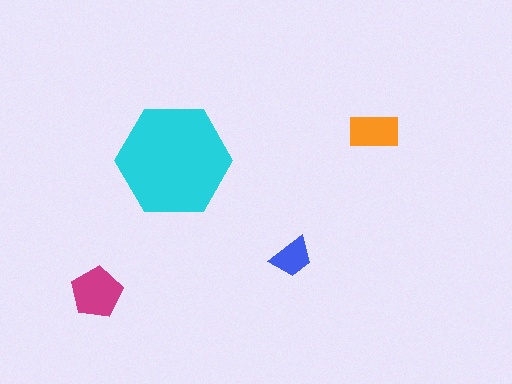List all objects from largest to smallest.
The cyan hexagon, the magenta pentagon, the orange rectangle, the blue trapezoid.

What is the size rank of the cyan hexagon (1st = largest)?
1st.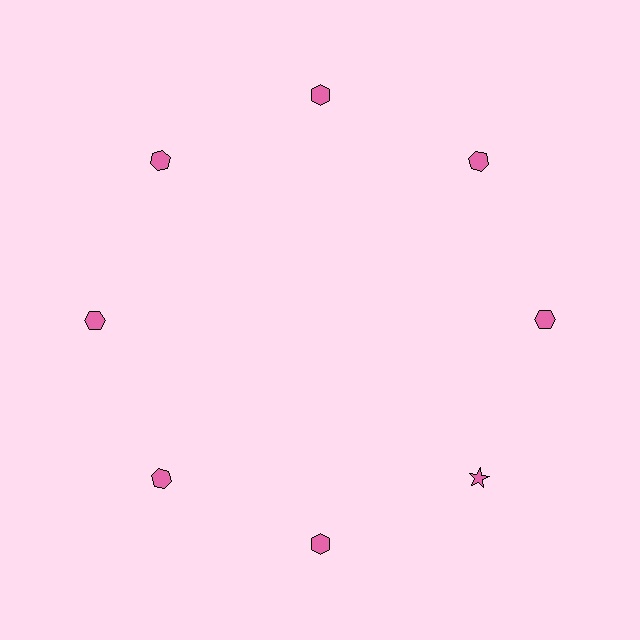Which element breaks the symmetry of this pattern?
The pink star at roughly the 4 o'clock position breaks the symmetry. All other shapes are pink hexagons.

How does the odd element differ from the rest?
It has a different shape: star instead of hexagon.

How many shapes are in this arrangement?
There are 8 shapes arranged in a ring pattern.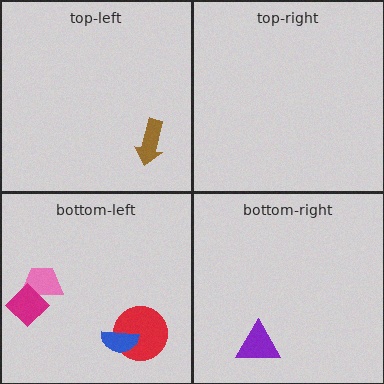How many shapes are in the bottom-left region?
4.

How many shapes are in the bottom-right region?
1.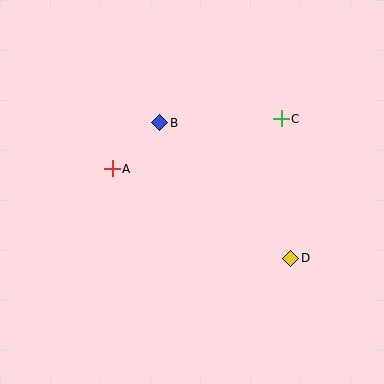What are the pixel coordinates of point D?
Point D is at (291, 258).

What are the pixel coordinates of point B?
Point B is at (160, 123).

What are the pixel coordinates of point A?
Point A is at (112, 169).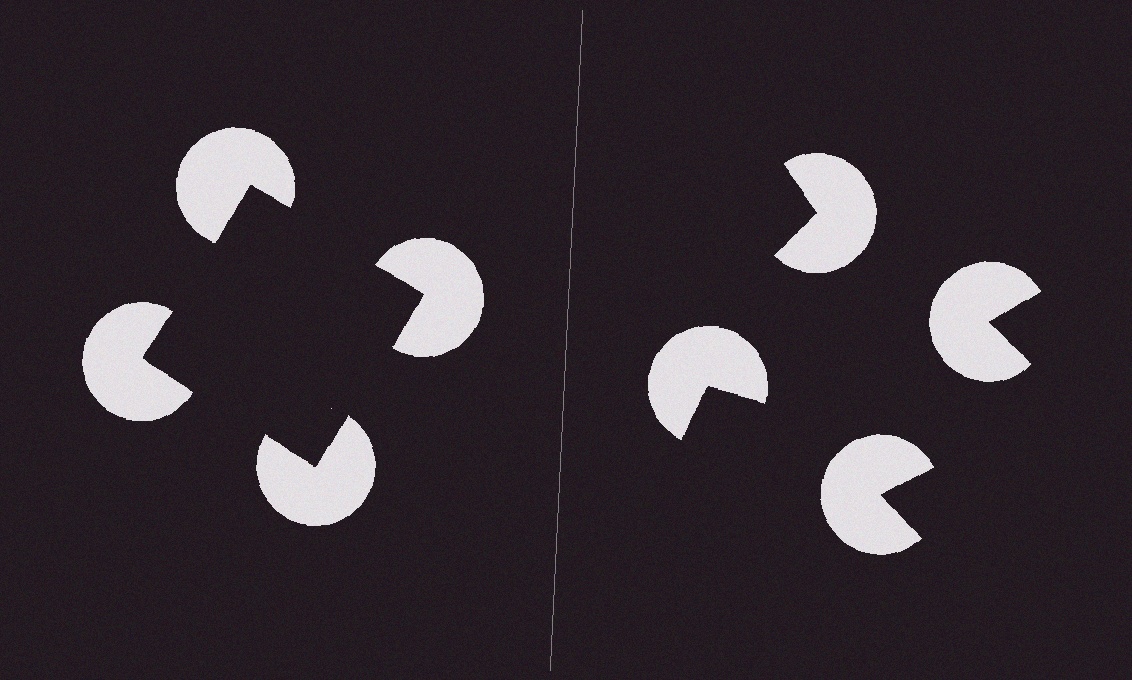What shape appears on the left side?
An illusory square.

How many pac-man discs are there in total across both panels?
8 — 4 on each side.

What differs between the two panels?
The pac-man discs are positioned identically on both sides; only the wedge orientations differ. On the left they align to a square; on the right they are misaligned.